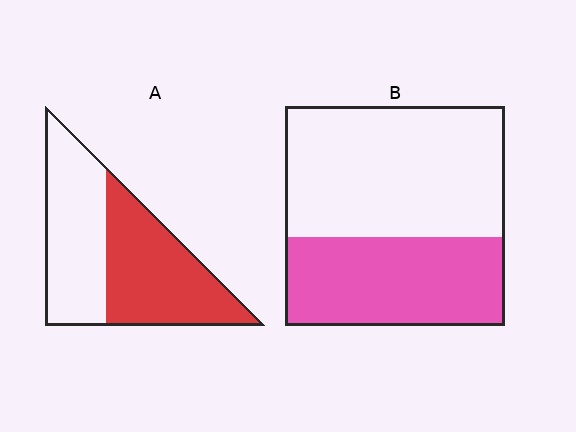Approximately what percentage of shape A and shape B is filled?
A is approximately 50% and B is approximately 40%.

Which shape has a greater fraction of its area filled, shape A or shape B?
Shape A.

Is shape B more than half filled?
No.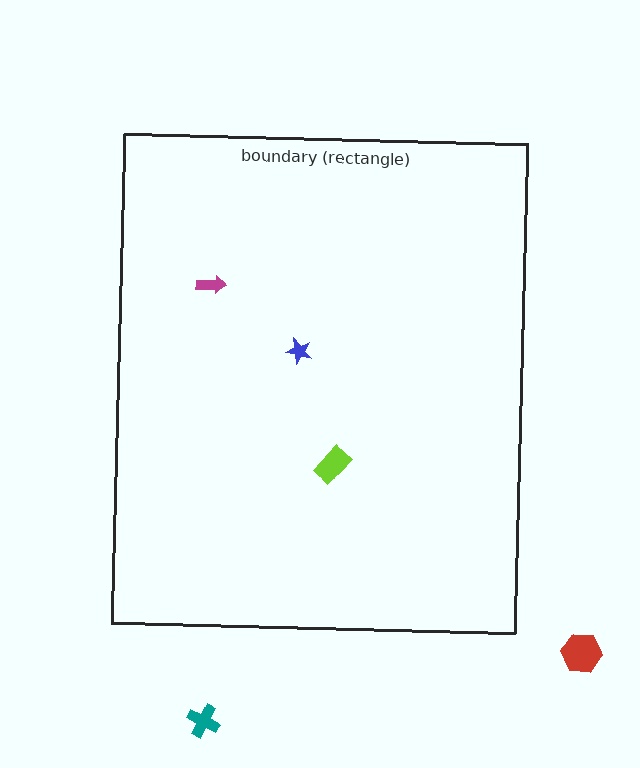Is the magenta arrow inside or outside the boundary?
Inside.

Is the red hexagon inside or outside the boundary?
Outside.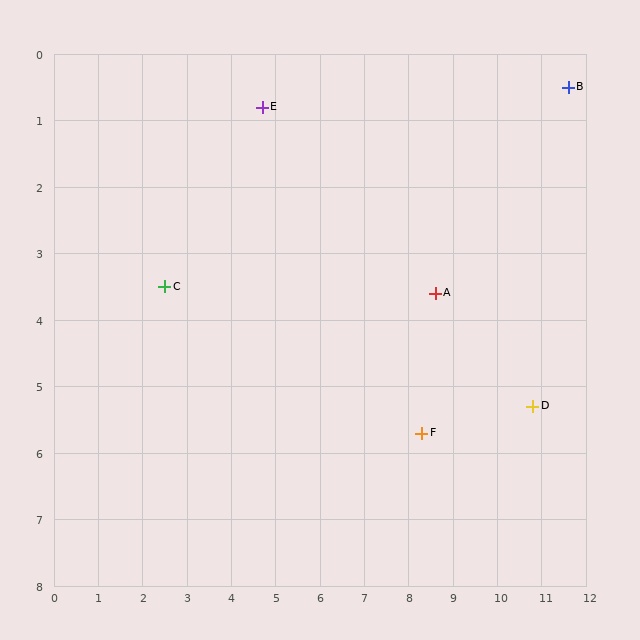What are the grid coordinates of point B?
Point B is at approximately (11.6, 0.5).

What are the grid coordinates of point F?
Point F is at approximately (8.3, 5.7).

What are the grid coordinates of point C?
Point C is at approximately (2.5, 3.5).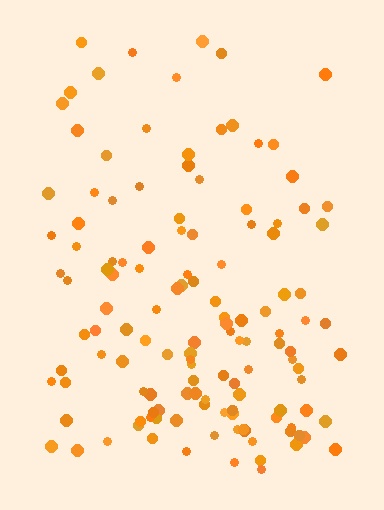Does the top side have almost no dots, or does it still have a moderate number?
Still a moderate number, just noticeably fewer than the bottom.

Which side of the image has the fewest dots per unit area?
The top.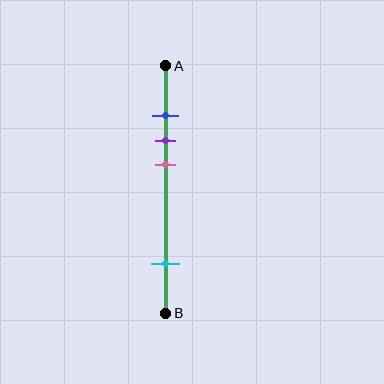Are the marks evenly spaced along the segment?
No, the marks are not evenly spaced.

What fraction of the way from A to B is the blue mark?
The blue mark is approximately 20% (0.2) of the way from A to B.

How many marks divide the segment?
There are 4 marks dividing the segment.